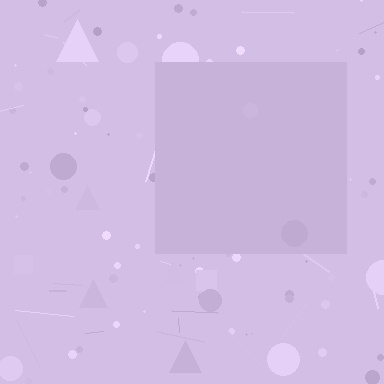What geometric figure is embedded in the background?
A square is embedded in the background.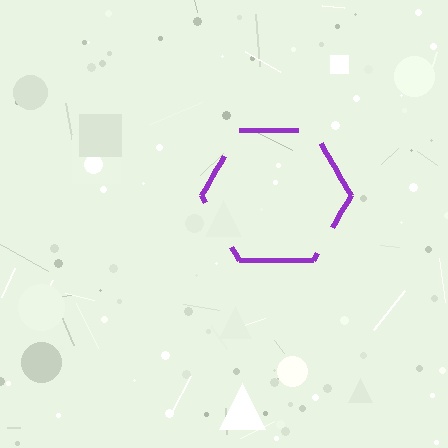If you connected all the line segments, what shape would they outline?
They would outline a hexagon.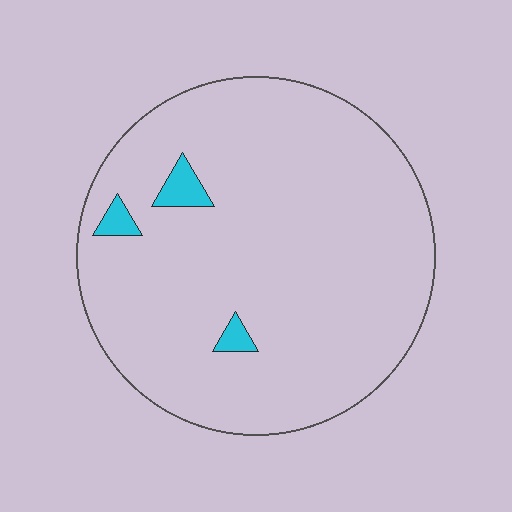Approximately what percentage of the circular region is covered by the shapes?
Approximately 5%.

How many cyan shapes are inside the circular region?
3.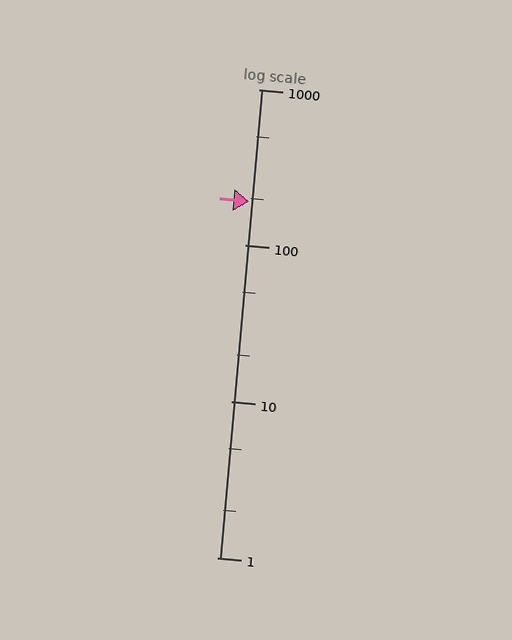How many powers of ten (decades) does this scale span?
The scale spans 3 decades, from 1 to 1000.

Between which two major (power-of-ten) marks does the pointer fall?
The pointer is between 100 and 1000.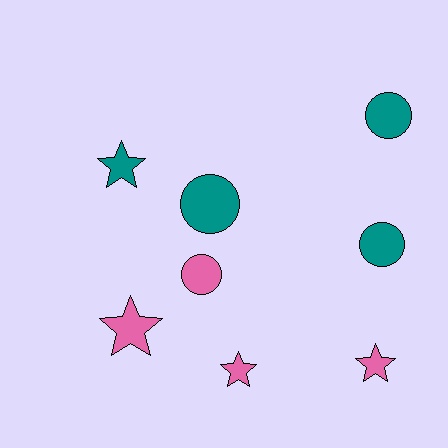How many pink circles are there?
There is 1 pink circle.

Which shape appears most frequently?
Circle, with 4 objects.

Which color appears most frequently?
Teal, with 4 objects.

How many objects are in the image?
There are 8 objects.